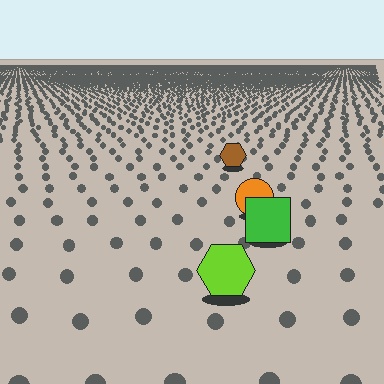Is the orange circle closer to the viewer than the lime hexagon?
No. The lime hexagon is closer — you can tell from the texture gradient: the ground texture is coarser near it.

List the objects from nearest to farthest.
From nearest to farthest: the lime hexagon, the green square, the orange circle, the brown hexagon.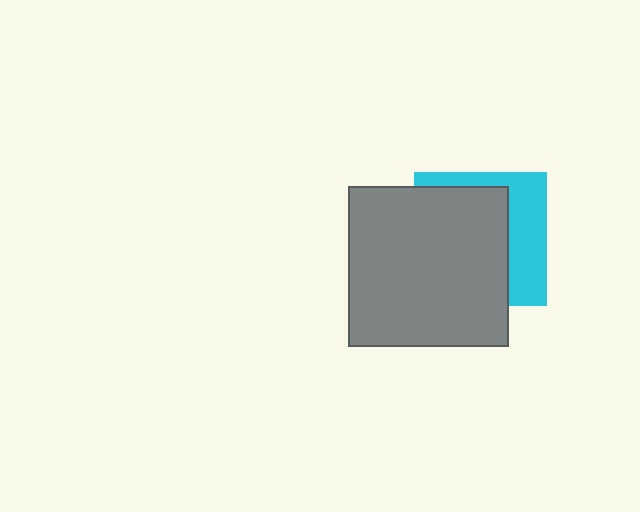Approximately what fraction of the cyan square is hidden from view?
Roughly 64% of the cyan square is hidden behind the gray square.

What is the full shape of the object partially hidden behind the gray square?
The partially hidden object is a cyan square.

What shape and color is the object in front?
The object in front is a gray square.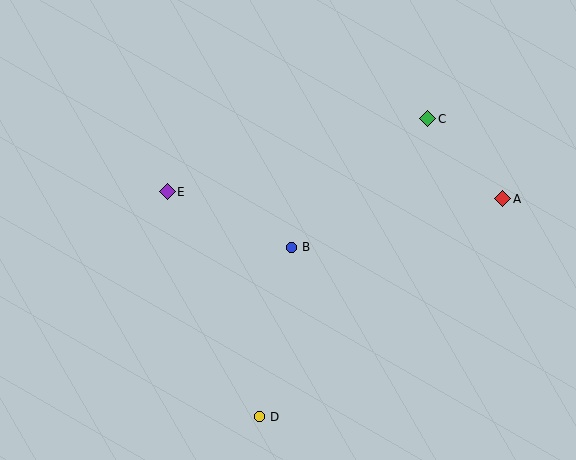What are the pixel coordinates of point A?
Point A is at (503, 199).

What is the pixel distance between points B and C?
The distance between B and C is 187 pixels.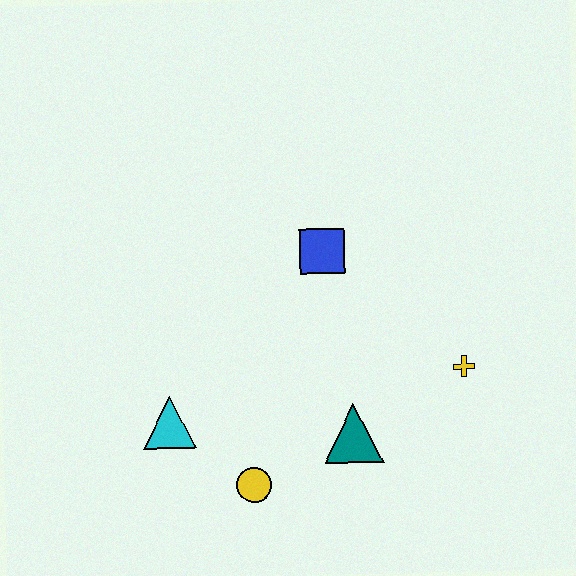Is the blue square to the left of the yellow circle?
No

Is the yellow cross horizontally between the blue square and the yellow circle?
No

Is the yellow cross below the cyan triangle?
No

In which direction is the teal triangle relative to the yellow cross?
The teal triangle is to the left of the yellow cross.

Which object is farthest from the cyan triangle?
The yellow cross is farthest from the cyan triangle.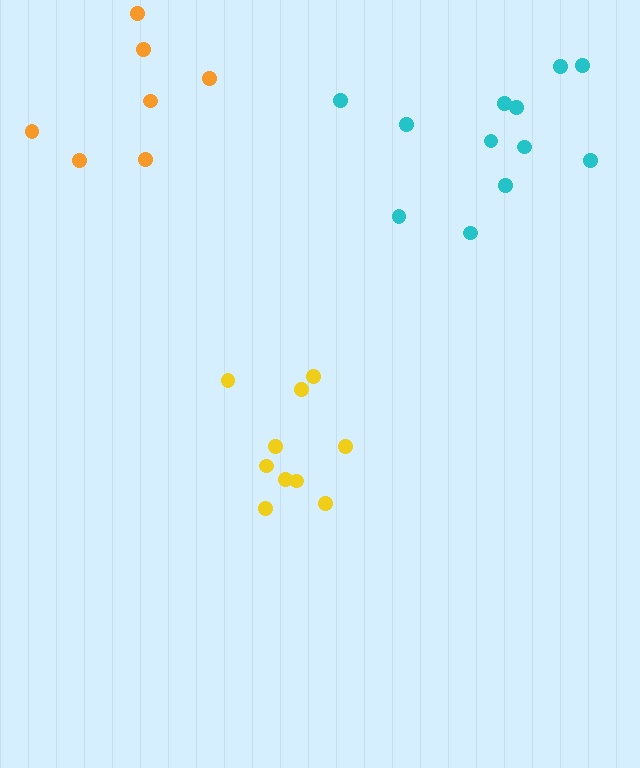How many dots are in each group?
Group 1: 12 dots, Group 2: 7 dots, Group 3: 10 dots (29 total).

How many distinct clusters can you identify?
There are 3 distinct clusters.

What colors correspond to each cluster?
The clusters are colored: cyan, orange, yellow.